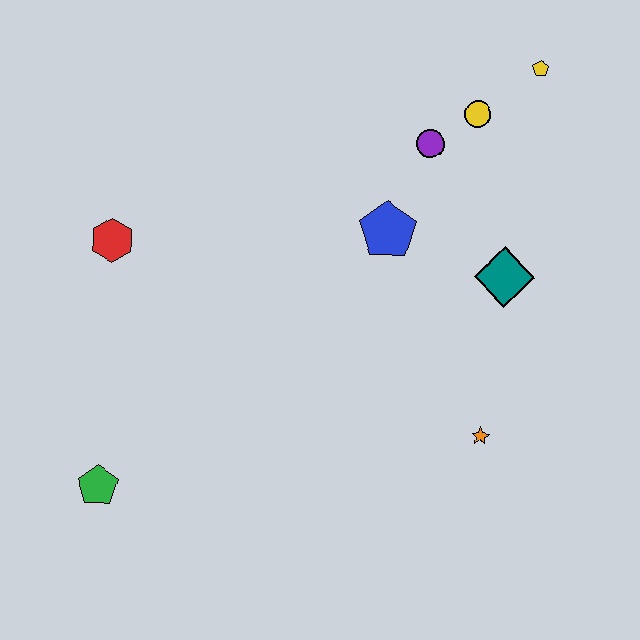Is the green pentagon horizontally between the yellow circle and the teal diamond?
No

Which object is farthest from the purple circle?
The green pentagon is farthest from the purple circle.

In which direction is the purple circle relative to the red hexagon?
The purple circle is to the right of the red hexagon.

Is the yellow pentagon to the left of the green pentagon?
No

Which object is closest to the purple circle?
The yellow circle is closest to the purple circle.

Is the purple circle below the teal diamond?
No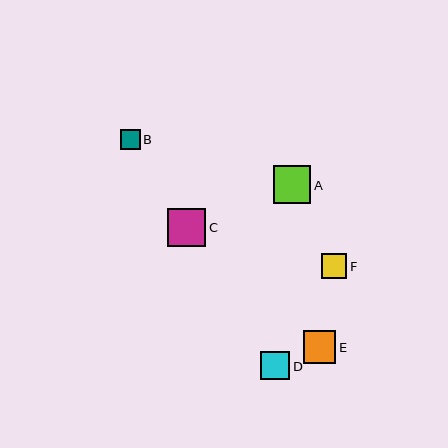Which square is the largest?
Square C is the largest with a size of approximately 38 pixels.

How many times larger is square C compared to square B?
Square C is approximately 1.9 times the size of square B.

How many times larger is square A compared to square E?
Square A is approximately 1.1 times the size of square E.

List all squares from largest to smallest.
From largest to smallest: C, A, E, D, F, B.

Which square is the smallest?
Square B is the smallest with a size of approximately 20 pixels.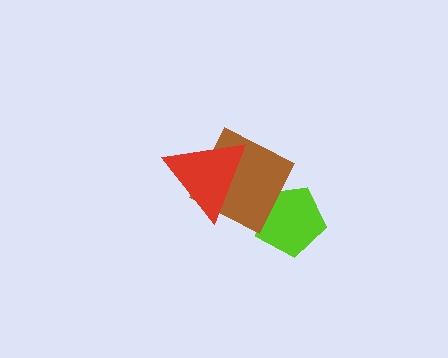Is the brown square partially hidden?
Yes, it is partially covered by another shape.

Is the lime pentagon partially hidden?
Yes, it is partially covered by another shape.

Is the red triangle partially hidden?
No, no other shape covers it.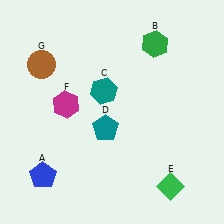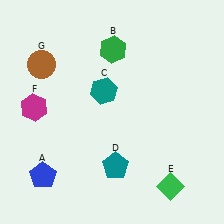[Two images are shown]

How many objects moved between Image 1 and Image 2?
3 objects moved between the two images.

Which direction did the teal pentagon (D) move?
The teal pentagon (D) moved down.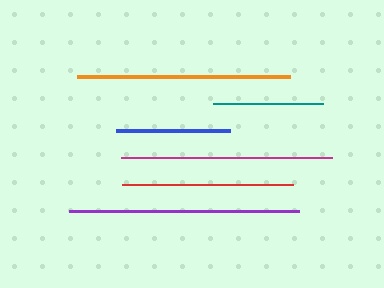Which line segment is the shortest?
The teal line is the shortest at approximately 109 pixels.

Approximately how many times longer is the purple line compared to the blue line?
The purple line is approximately 2.0 times the length of the blue line.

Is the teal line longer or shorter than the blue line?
The blue line is longer than the teal line.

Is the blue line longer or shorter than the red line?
The red line is longer than the blue line.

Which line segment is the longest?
The purple line is the longest at approximately 229 pixels.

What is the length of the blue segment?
The blue segment is approximately 114 pixels long.